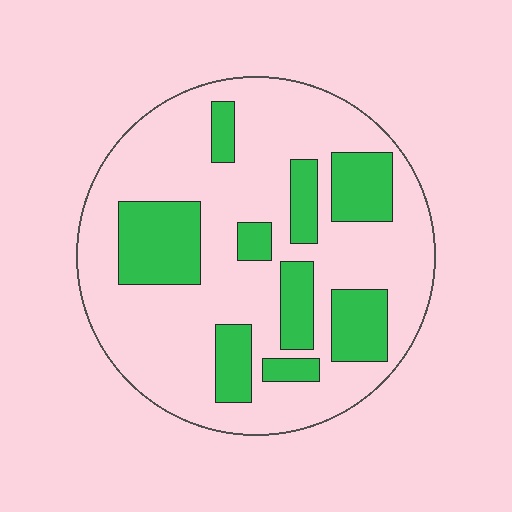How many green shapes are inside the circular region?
9.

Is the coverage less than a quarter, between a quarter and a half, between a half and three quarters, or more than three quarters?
Between a quarter and a half.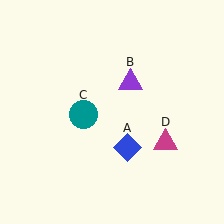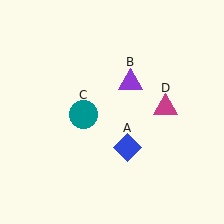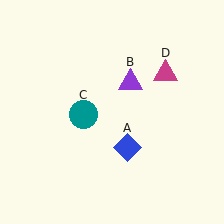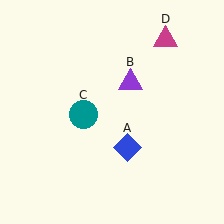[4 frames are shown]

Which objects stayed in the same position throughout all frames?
Blue diamond (object A) and purple triangle (object B) and teal circle (object C) remained stationary.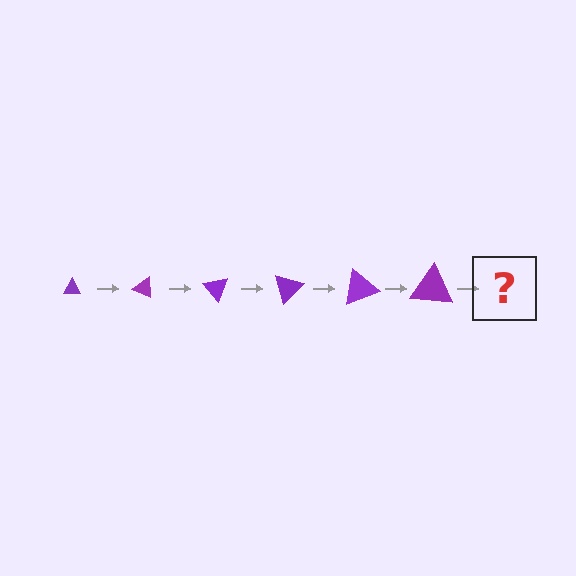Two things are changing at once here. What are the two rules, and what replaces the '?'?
The two rules are that the triangle grows larger each step and it rotates 25 degrees each step. The '?' should be a triangle, larger than the previous one and rotated 150 degrees from the start.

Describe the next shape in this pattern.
It should be a triangle, larger than the previous one and rotated 150 degrees from the start.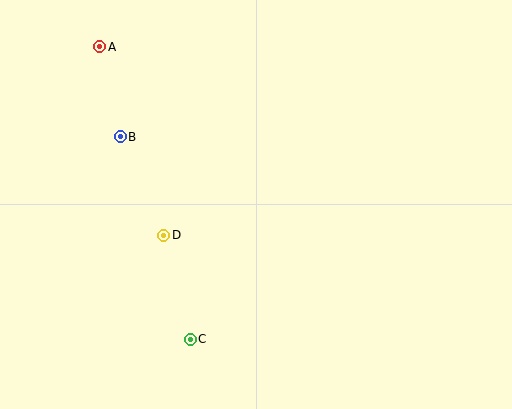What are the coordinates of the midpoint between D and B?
The midpoint between D and B is at (142, 186).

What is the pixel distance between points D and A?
The distance between D and A is 199 pixels.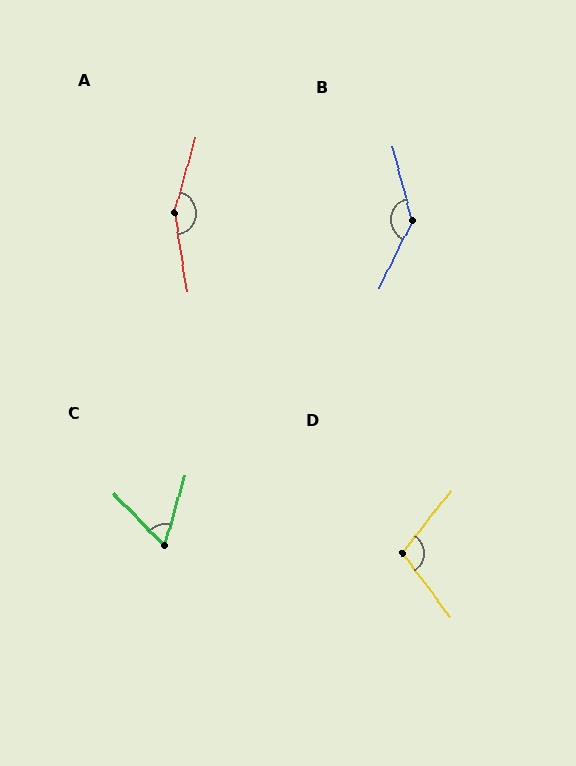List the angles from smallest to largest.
C (60°), D (105°), B (138°), A (156°).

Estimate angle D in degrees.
Approximately 105 degrees.